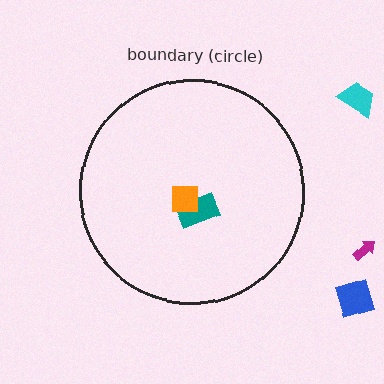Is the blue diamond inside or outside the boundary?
Outside.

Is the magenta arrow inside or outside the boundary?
Outside.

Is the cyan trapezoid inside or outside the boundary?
Outside.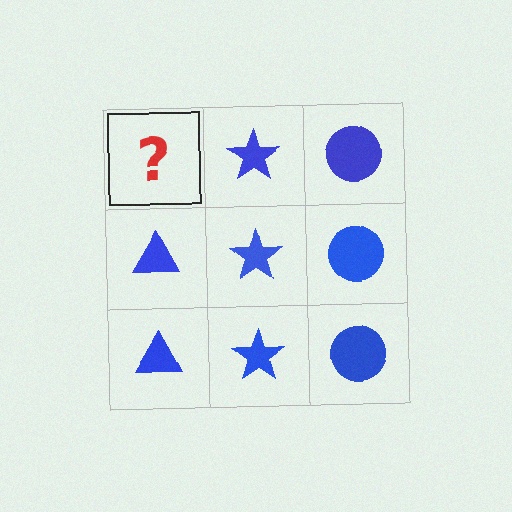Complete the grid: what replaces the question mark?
The question mark should be replaced with a blue triangle.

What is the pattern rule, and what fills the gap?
The rule is that each column has a consistent shape. The gap should be filled with a blue triangle.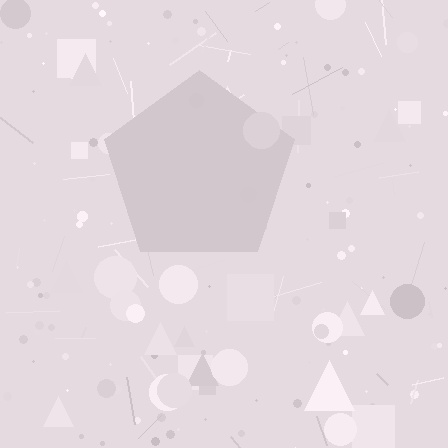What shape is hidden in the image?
A pentagon is hidden in the image.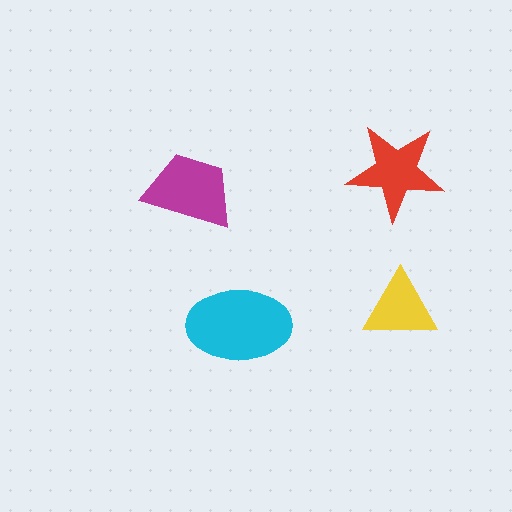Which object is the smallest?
The yellow triangle.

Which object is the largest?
The cyan ellipse.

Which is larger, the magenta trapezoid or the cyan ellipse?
The cyan ellipse.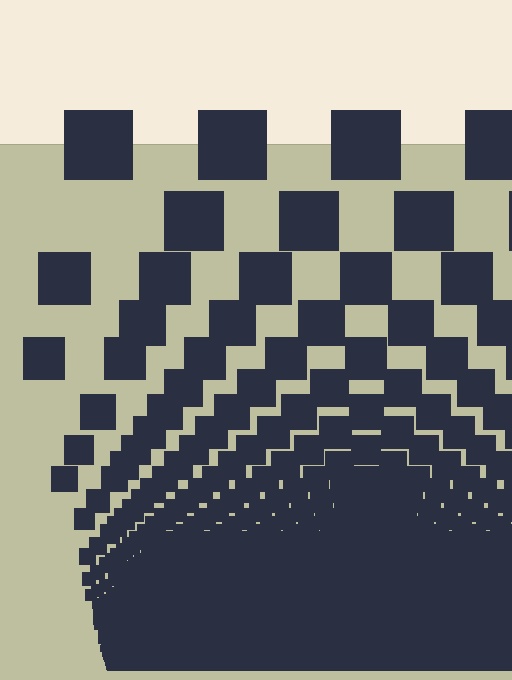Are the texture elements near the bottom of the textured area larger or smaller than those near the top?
Smaller. The gradient is inverted — elements near the bottom are smaller and denser.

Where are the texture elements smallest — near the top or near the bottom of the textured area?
Near the bottom.